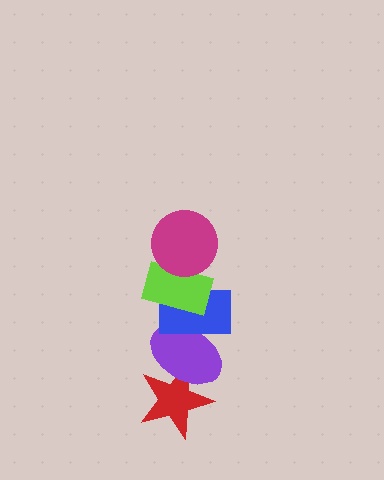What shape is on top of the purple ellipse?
The blue rectangle is on top of the purple ellipse.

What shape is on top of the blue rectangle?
The lime rectangle is on top of the blue rectangle.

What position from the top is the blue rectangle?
The blue rectangle is 3rd from the top.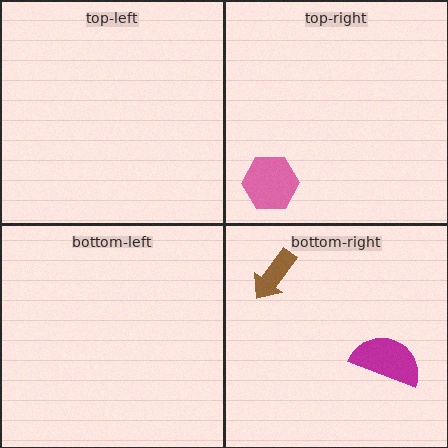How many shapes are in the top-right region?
1.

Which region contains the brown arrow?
The bottom-right region.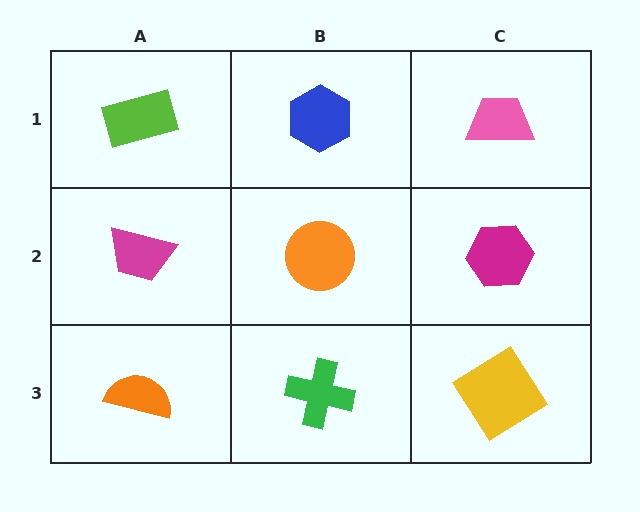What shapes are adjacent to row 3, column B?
An orange circle (row 2, column B), an orange semicircle (row 3, column A), a yellow diamond (row 3, column C).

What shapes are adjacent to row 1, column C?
A magenta hexagon (row 2, column C), a blue hexagon (row 1, column B).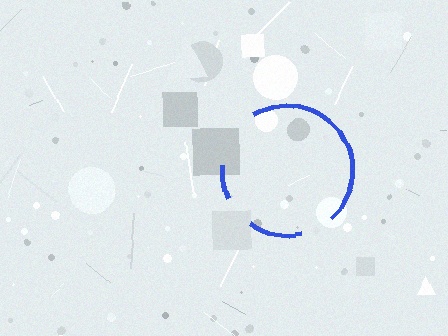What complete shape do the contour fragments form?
The contour fragments form a circle.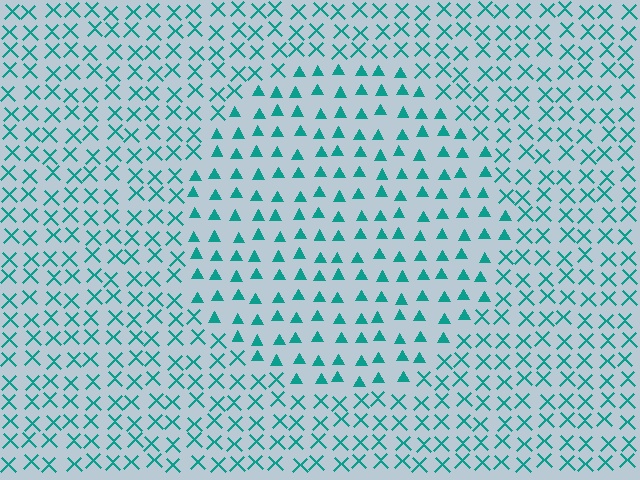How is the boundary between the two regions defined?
The boundary is defined by a change in element shape: triangles inside vs. X marks outside. All elements share the same color and spacing.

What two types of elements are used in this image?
The image uses triangles inside the circle region and X marks outside it.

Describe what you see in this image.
The image is filled with small teal elements arranged in a uniform grid. A circle-shaped region contains triangles, while the surrounding area contains X marks. The boundary is defined purely by the change in element shape.